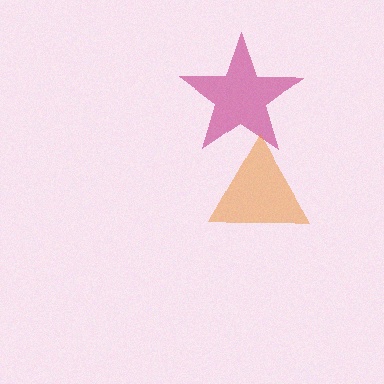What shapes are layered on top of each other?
The layered shapes are: a magenta star, an orange triangle.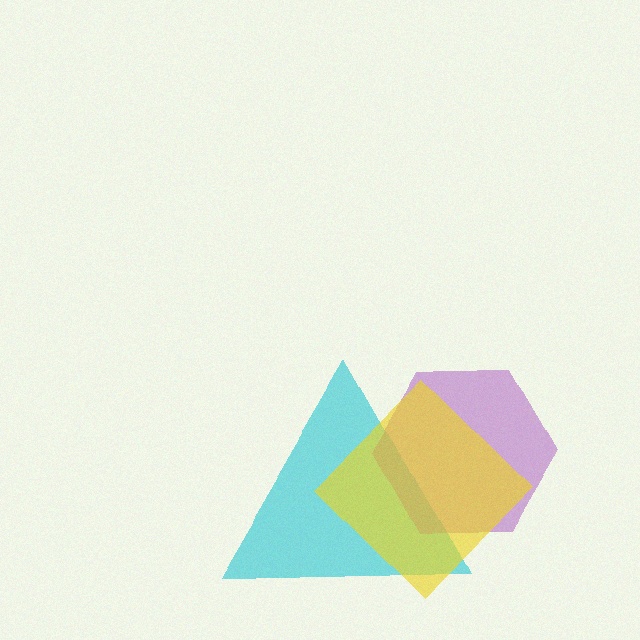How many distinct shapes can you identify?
There are 3 distinct shapes: a cyan triangle, a purple hexagon, a yellow diamond.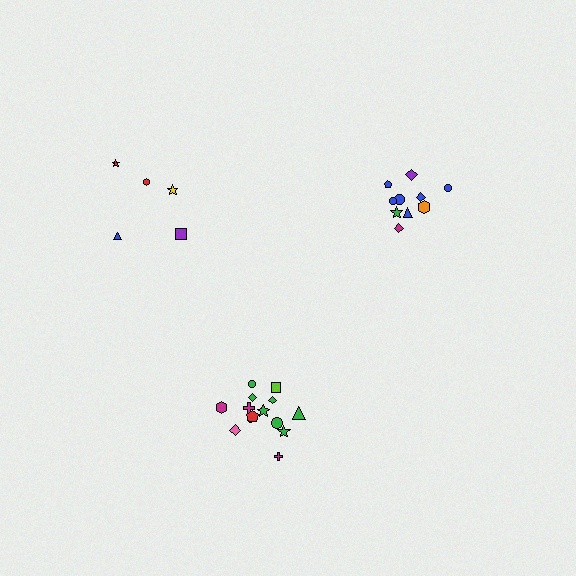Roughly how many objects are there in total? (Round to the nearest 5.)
Roughly 30 objects in total.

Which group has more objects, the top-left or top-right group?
The top-right group.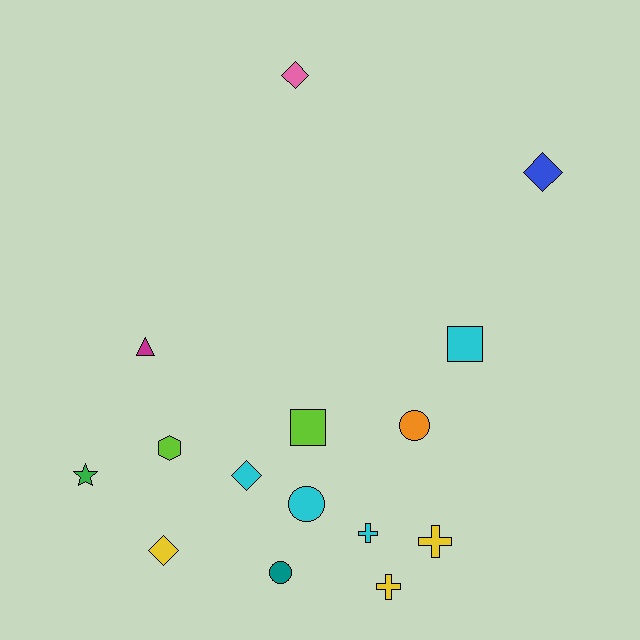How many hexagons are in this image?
There is 1 hexagon.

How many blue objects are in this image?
There is 1 blue object.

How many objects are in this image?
There are 15 objects.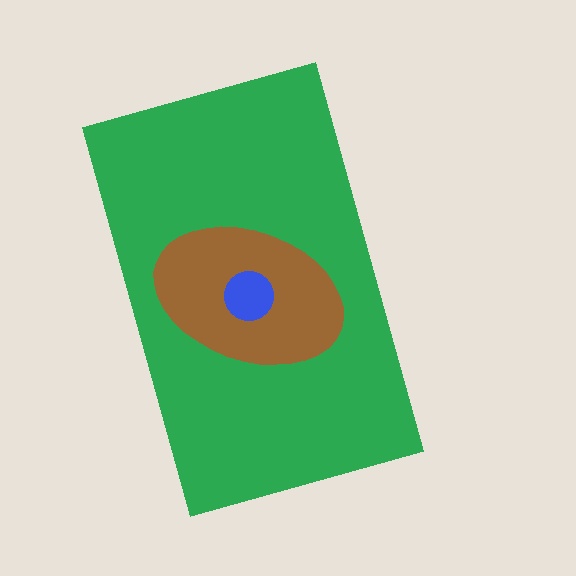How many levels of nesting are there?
3.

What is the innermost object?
The blue circle.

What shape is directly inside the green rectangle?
The brown ellipse.